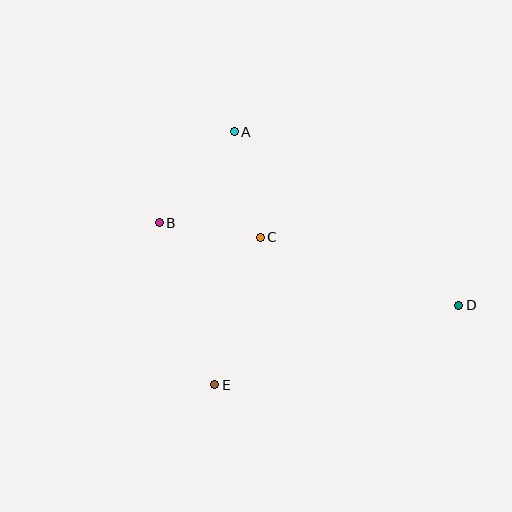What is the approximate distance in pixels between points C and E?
The distance between C and E is approximately 154 pixels.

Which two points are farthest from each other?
Points B and D are farthest from each other.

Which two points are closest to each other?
Points B and C are closest to each other.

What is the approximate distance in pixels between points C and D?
The distance between C and D is approximately 210 pixels.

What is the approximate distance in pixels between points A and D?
The distance between A and D is approximately 283 pixels.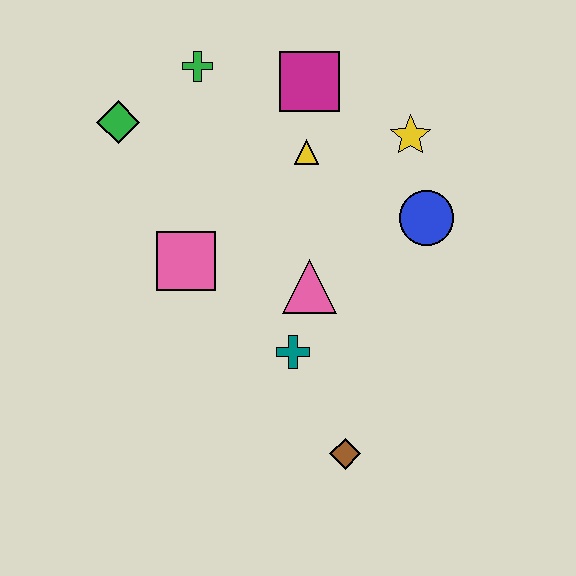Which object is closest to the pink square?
The pink triangle is closest to the pink square.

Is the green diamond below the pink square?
No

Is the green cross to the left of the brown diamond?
Yes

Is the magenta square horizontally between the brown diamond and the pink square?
Yes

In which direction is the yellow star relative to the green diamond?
The yellow star is to the right of the green diamond.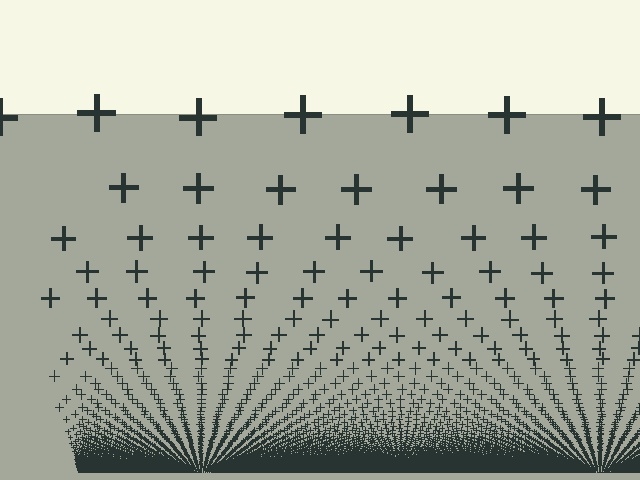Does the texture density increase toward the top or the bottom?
Density increases toward the bottom.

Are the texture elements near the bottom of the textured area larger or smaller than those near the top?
Smaller. The gradient is inverted — elements near the bottom are smaller and denser.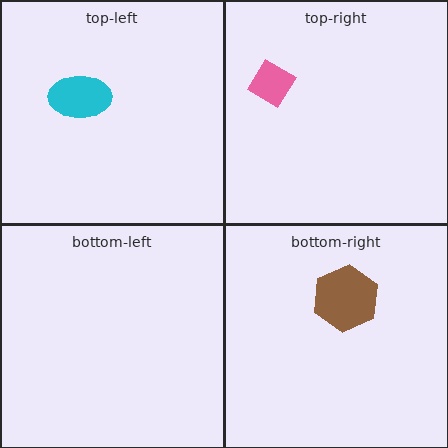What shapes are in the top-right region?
The pink diamond.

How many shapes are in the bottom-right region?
1.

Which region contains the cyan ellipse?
The top-left region.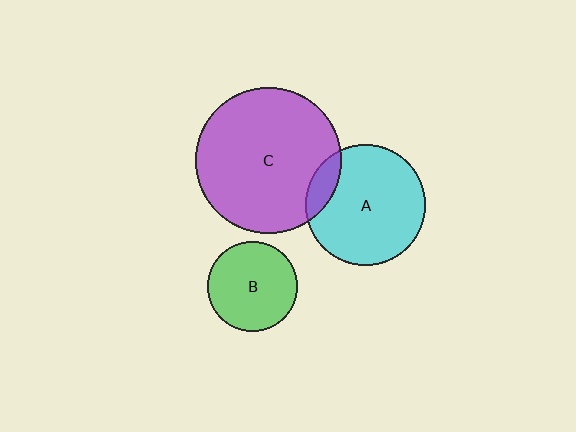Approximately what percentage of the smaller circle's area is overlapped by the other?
Approximately 15%.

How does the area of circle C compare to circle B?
Approximately 2.7 times.